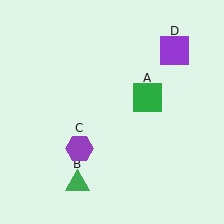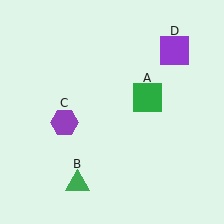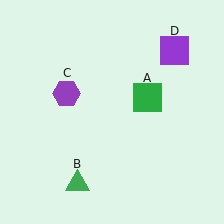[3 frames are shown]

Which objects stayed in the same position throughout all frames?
Green square (object A) and green triangle (object B) and purple square (object D) remained stationary.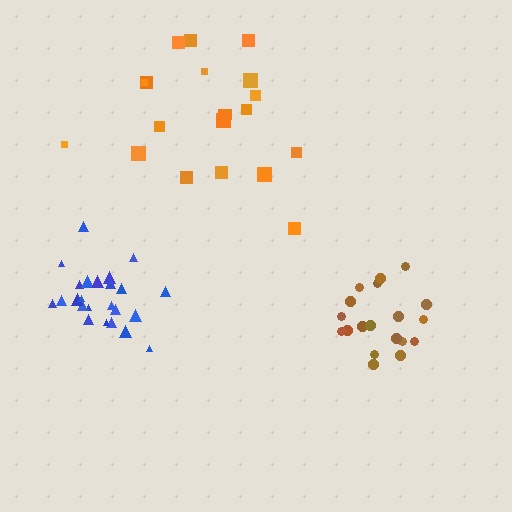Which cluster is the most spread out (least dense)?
Orange.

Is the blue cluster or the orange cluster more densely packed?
Blue.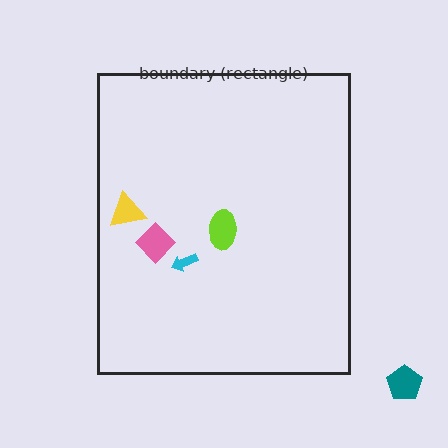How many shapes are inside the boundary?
4 inside, 1 outside.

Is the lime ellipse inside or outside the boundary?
Inside.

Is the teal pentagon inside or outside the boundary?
Outside.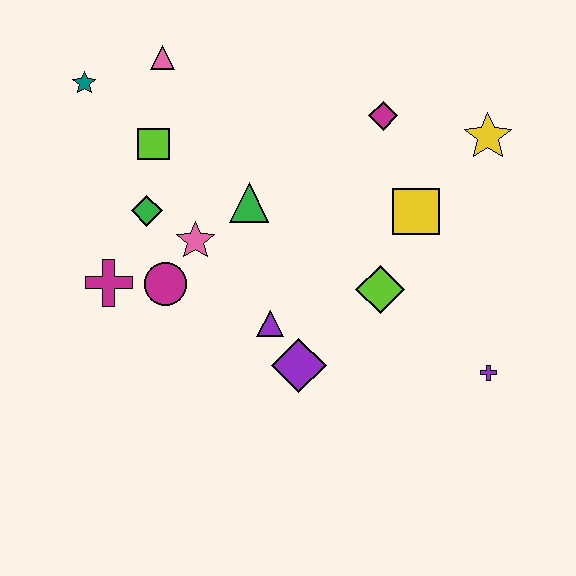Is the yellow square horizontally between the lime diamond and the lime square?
No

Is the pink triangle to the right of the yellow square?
No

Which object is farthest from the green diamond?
The purple cross is farthest from the green diamond.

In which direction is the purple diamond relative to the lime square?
The purple diamond is below the lime square.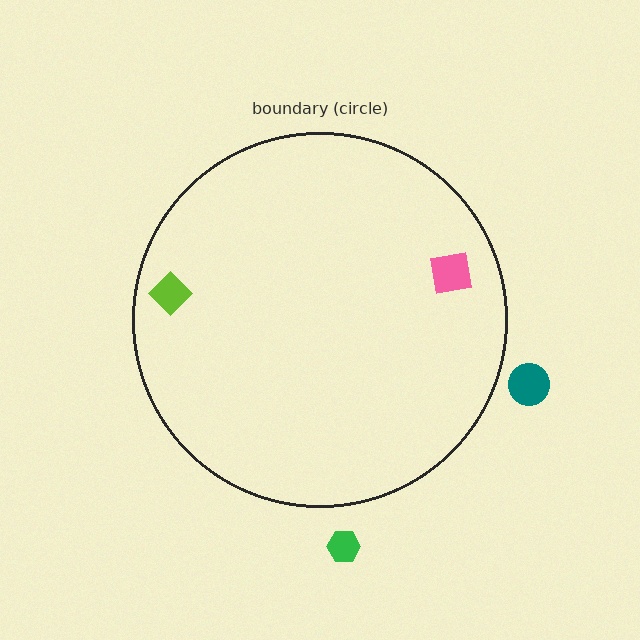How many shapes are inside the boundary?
2 inside, 2 outside.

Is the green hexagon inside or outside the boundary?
Outside.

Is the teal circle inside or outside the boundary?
Outside.